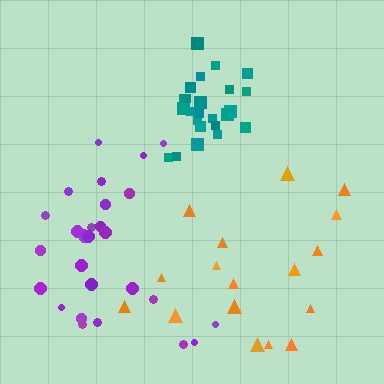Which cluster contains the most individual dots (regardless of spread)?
Purple (28).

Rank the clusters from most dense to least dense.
teal, purple, orange.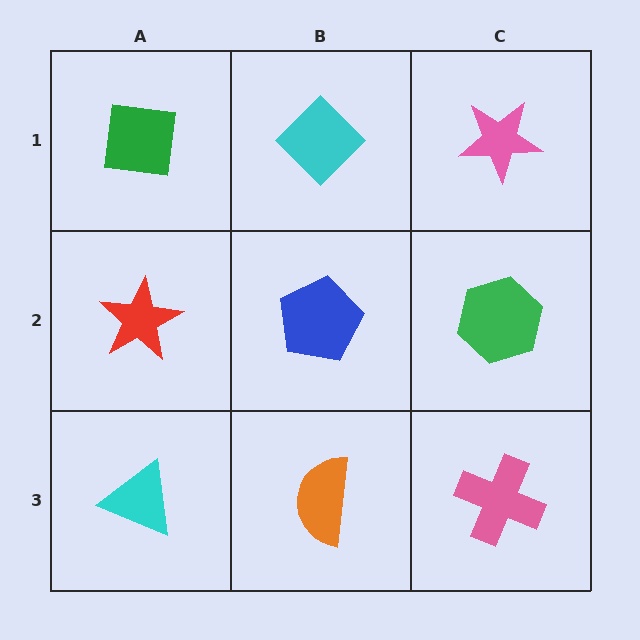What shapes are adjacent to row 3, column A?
A red star (row 2, column A), an orange semicircle (row 3, column B).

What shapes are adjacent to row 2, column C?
A pink star (row 1, column C), a pink cross (row 3, column C), a blue pentagon (row 2, column B).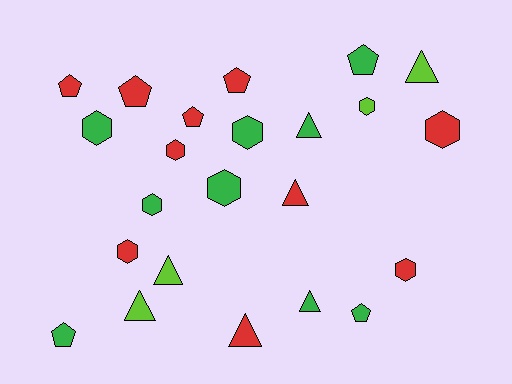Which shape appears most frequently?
Hexagon, with 9 objects.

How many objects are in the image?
There are 23 objects.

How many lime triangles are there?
There are 3 lime triangles.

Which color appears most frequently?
Red, with 10 objects.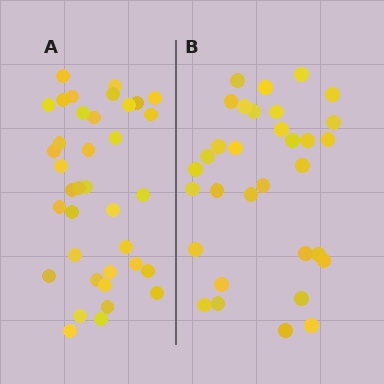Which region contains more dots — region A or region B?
Region A (the left region) has more dots.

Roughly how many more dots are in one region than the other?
Region A has about 5 more dots than region B.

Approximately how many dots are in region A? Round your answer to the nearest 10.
About 40 dots. (The exact count is 37, which rounds to 40.)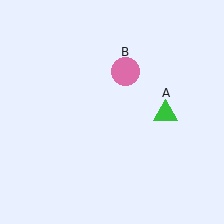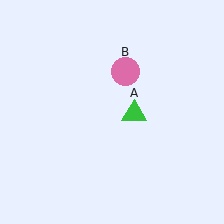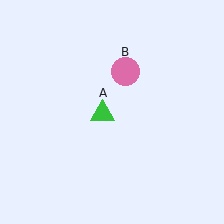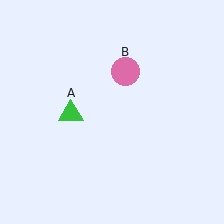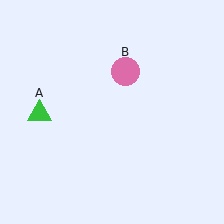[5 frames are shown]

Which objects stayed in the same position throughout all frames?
Pink circle (object B) remained stationary.